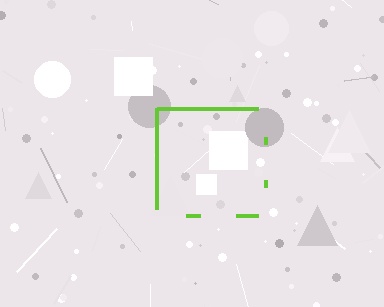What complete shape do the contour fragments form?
The contour fragments form a square.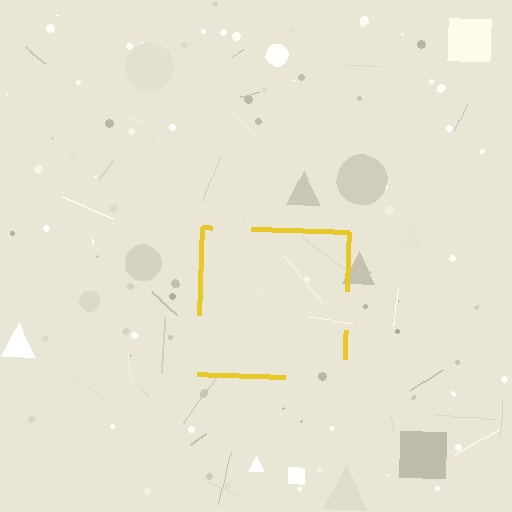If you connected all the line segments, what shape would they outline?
They would outline a square.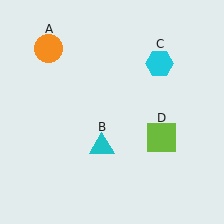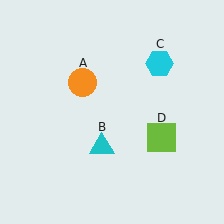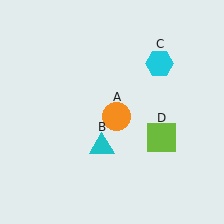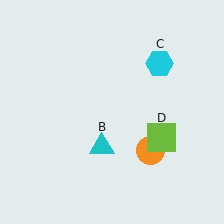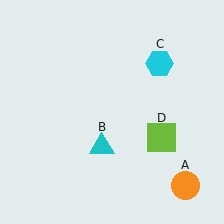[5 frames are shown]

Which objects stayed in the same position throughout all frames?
Cyan triangle (object B) and cyan hexagon (object C) and lime square (object D) remained stationary.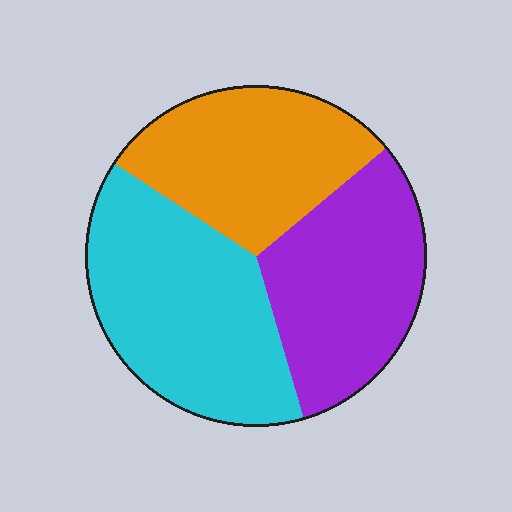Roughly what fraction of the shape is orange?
Orange takes up about one third (1/3) of the shape.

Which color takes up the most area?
Cyan, at roughly 40%.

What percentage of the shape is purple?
Purple covers about 30% of the shape.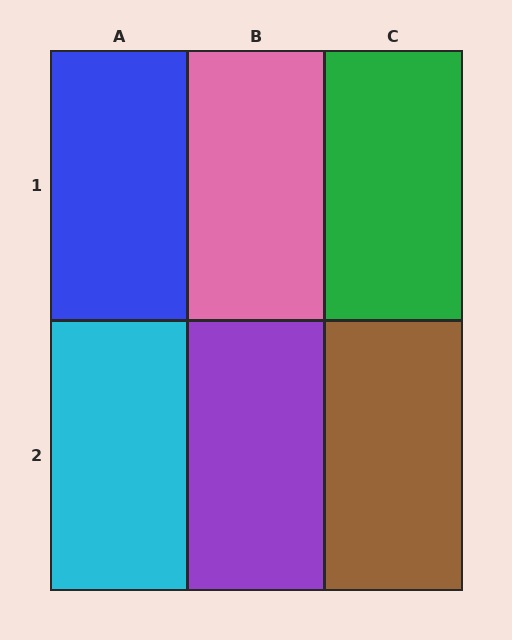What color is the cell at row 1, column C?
Green.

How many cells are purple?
1 cell is purple.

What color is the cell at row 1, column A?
Blue.